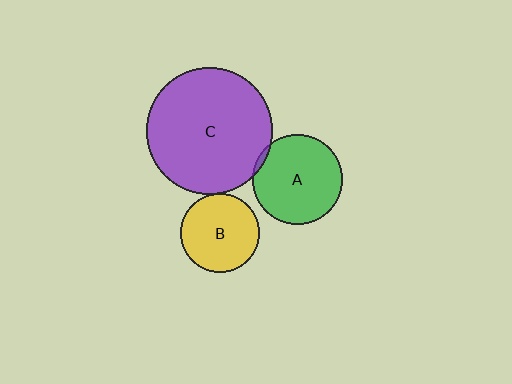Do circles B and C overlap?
Yes.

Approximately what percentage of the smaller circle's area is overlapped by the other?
Approximately 5%.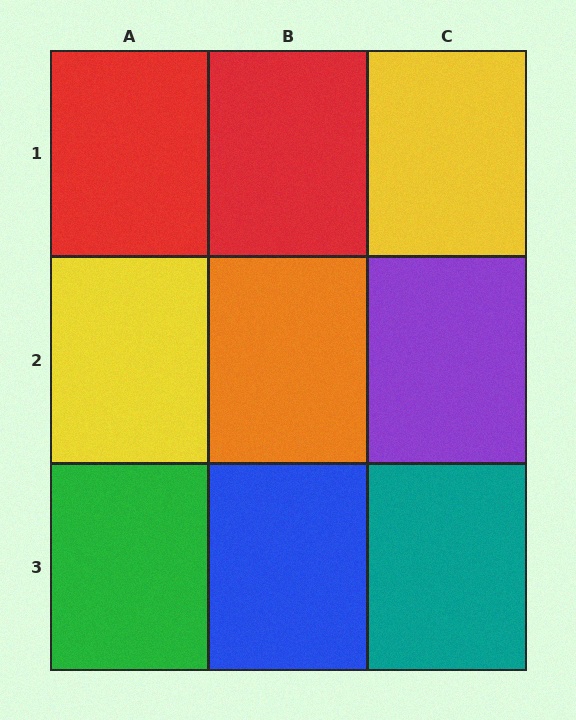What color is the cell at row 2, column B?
Orange.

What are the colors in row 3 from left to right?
Green, blue, teal.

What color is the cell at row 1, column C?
Yellow.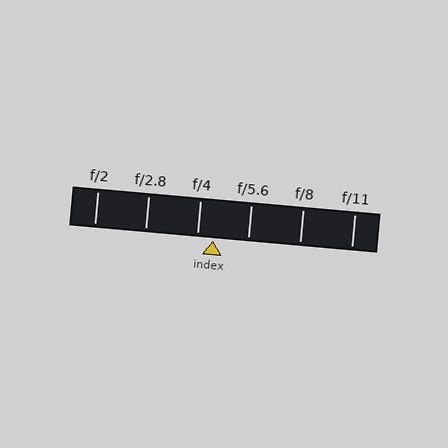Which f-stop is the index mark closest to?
The index mark is closest to f/4.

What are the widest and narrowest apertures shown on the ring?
The widest aperture shown is f/2 and the narrowest is f/11.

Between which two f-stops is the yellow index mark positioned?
The index mark is between f/4 and f/5.6.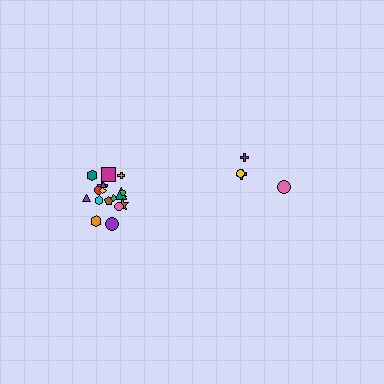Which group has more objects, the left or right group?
The left group.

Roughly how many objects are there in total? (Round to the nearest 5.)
Roughly 20 objects in total.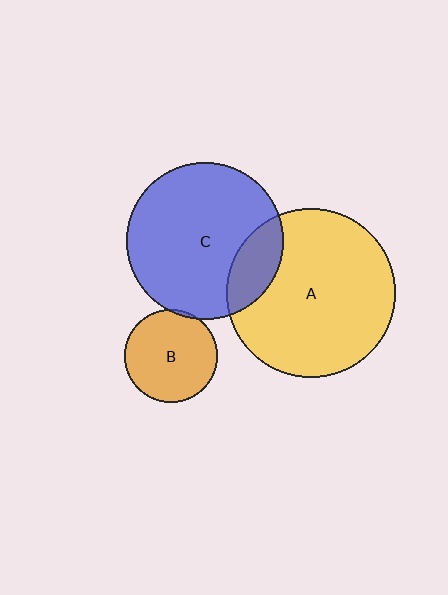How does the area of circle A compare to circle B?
Approximately 3.3 times.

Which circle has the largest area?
Circle A (yellow).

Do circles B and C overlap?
Yes.